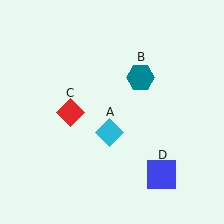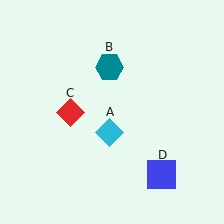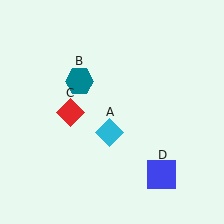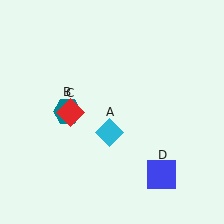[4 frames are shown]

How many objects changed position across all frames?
1 object changed position: teal hexagon (object B).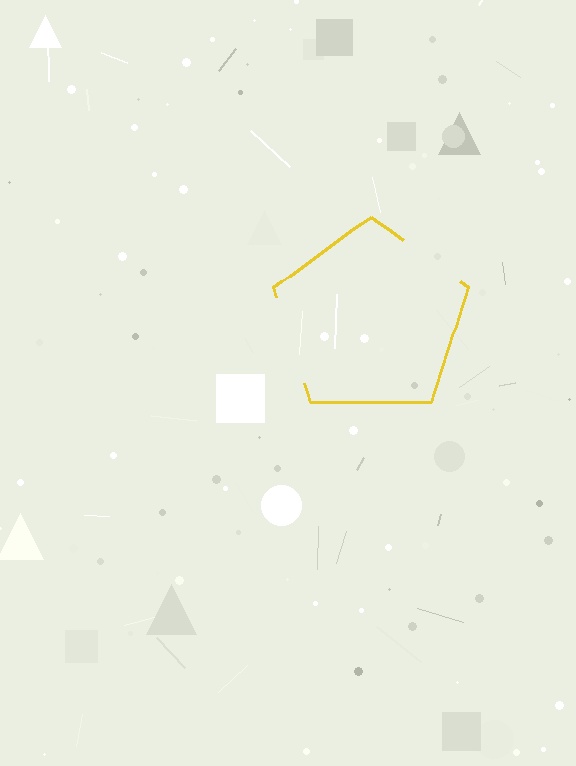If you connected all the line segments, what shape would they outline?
They would outline a pentagon.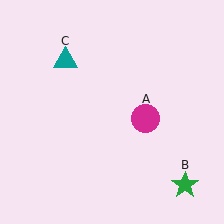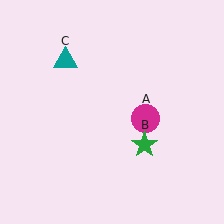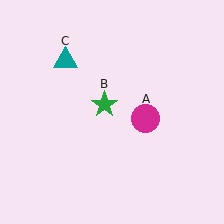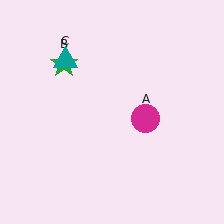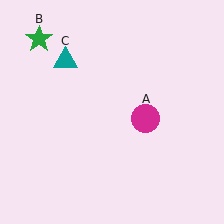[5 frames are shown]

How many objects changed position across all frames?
1 object changed position: green star (object B).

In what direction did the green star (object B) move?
The green star (object B) moved up and to the left.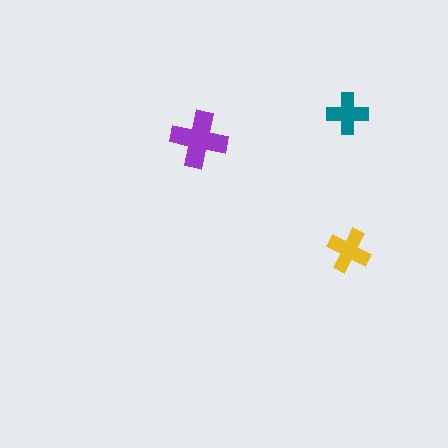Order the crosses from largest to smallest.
the purple one, the yellow one, the teal one.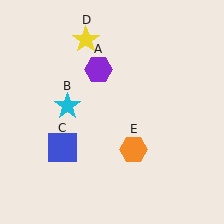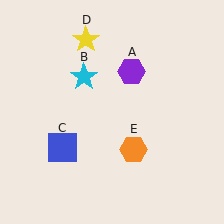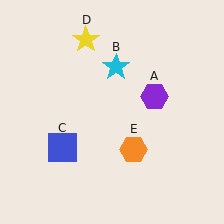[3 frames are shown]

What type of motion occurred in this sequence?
The purple hexagon (object A), cyan star (object B) rotated clockwise around the center of the scene.